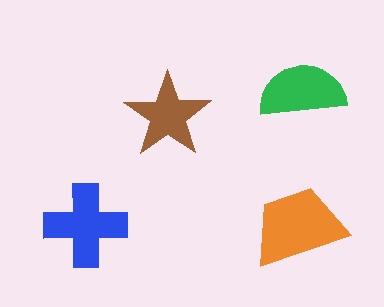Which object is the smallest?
The brown star.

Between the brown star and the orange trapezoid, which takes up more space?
The orange trapezoid.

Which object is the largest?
The orange trapezoid.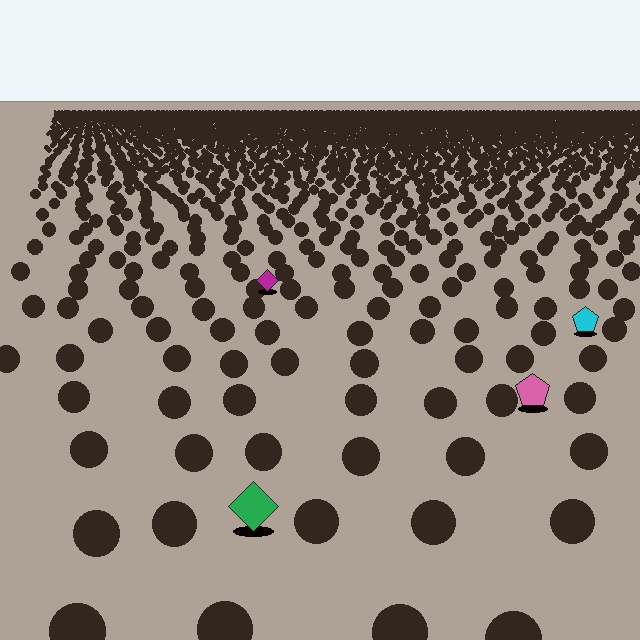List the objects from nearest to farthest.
From nearest to farthest: the green diamond, the pink pentagon, the cyan pentagon, the magenta diamond.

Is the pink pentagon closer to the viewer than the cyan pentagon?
Yes. The pink pentagon is closer — you can tell from the texture gradient: the ground texture is coarser near it.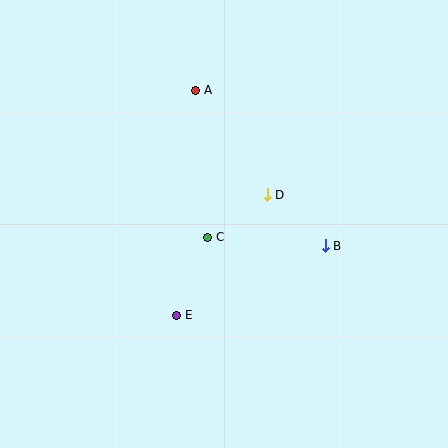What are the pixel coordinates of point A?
Point A is at (196, 90).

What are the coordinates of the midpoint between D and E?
The midpoint between D and E is at (222, 255).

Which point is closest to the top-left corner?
Point A is closest to the top-left corner.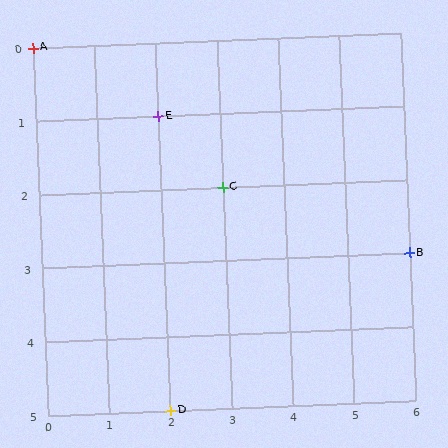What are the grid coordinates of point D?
Point D is at grid coordinates (2, 5).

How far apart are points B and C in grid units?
Points B and C are 3 columns and 1 row apart (about 3.2 grid units diagonally).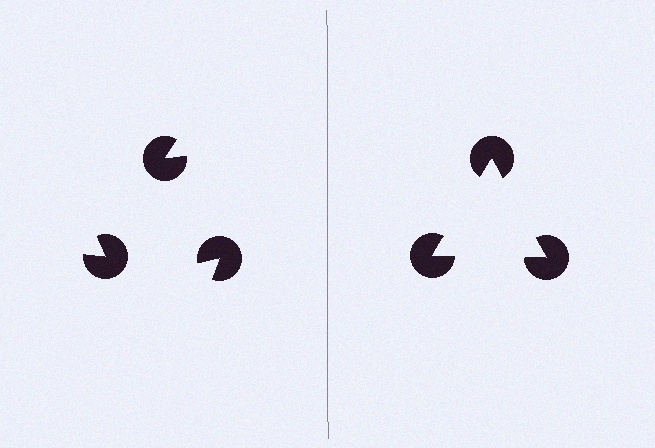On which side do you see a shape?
An illusory triangle appears on the right side. On the left side the wedge cuts are rotated, so no coherent shape forms.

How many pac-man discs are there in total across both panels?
6 — 3 on each side.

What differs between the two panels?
The pac-man discs are positioned identically on both sides; only the wedge orientations differ. On the right they align to a triangle; on the left they are misaligned.